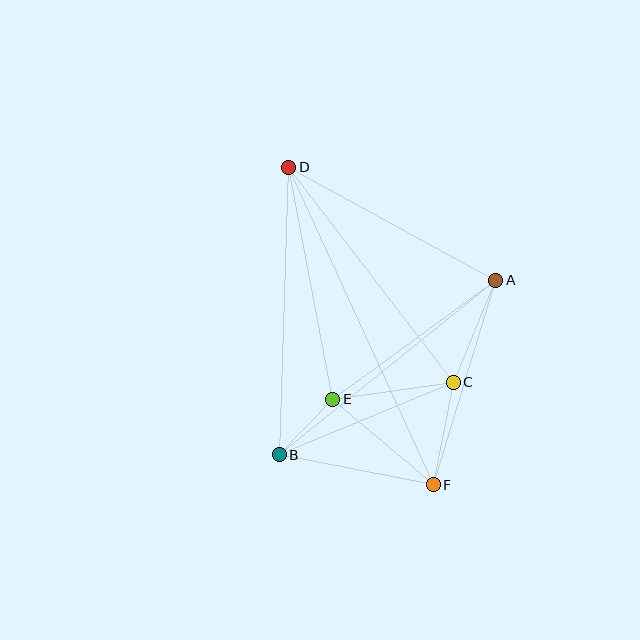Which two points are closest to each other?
Points B and E are closest to each other.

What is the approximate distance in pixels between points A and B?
The distance between A and B is approximately 278 pixels.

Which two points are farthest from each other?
Points D and F are farthest from each other.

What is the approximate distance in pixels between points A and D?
The distance between A and D is approximately 236 pixels.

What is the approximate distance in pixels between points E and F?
The distance between E and F is approximately 132 pixels.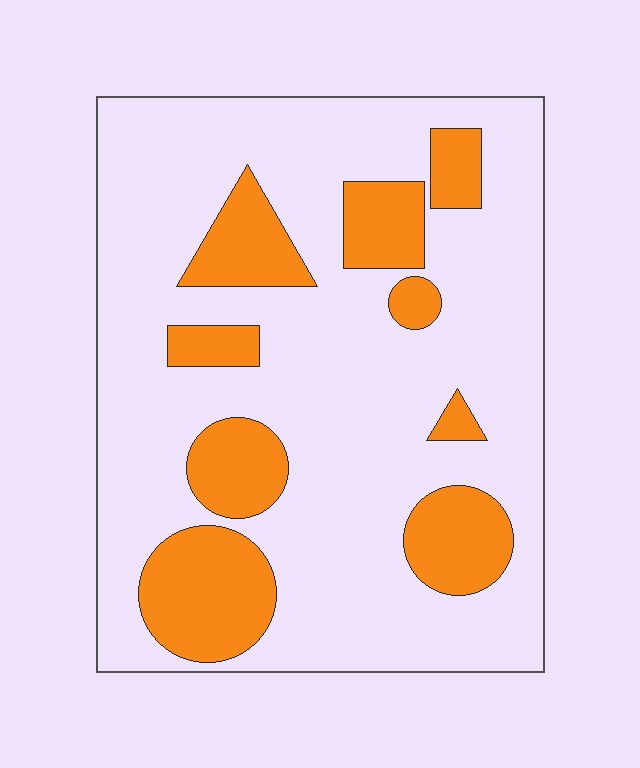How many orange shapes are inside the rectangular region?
9.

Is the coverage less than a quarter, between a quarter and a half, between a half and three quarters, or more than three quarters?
Less than a quarter.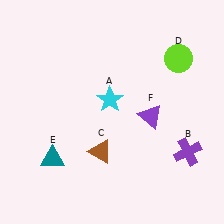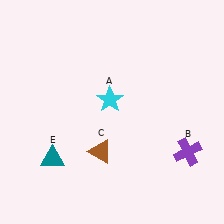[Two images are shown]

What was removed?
The purple triangle (F), the lime circle (D) were removed in Image 2.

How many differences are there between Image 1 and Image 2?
There are 2 differences between the two images.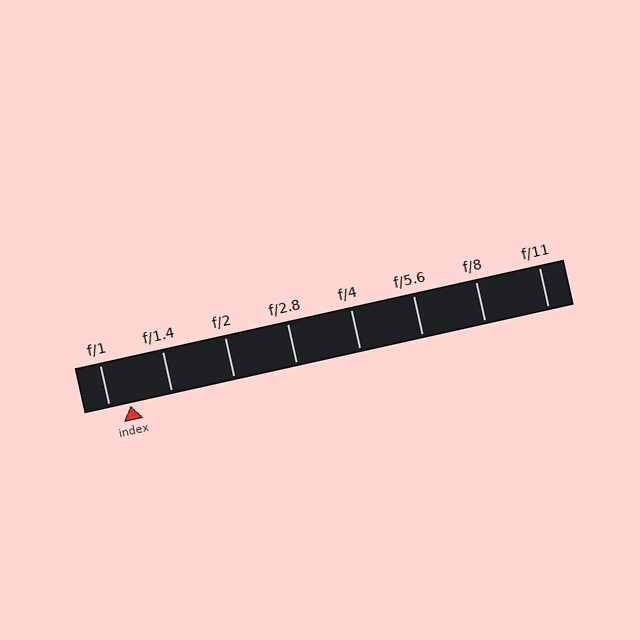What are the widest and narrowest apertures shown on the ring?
The widest aperture shown is f/1 and the narrowest is f/11.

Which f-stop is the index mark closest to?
The index mark is closest to f/1.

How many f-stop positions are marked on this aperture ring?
There are 8 f-stop positions marked.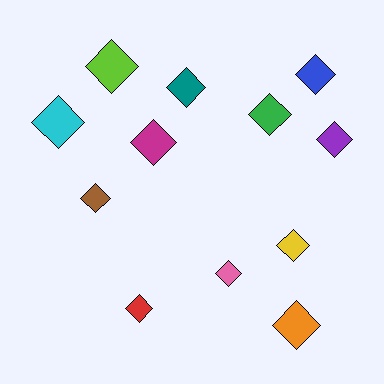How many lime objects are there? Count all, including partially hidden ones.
There is 1 lime object.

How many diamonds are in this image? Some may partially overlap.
There are 12 diamonds.